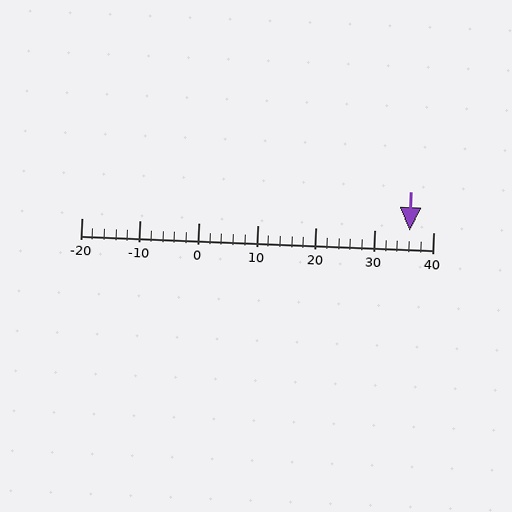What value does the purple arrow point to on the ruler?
The purple arrow points to approximately 36.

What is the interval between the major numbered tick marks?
The major tick marks are spaced 10 units apart.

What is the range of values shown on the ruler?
The ruler shows values from -20 to 40.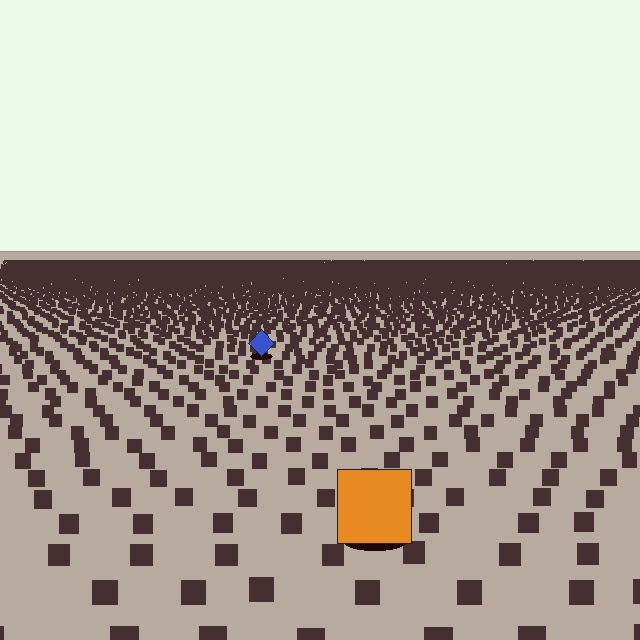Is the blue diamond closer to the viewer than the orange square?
No. The orange square is closer — you can tell from the texture gradient: the ground texture is coarser near it.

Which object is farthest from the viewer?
The blue diamond is farthest from the viewer. It appears smaller and the ground texture around it is denser.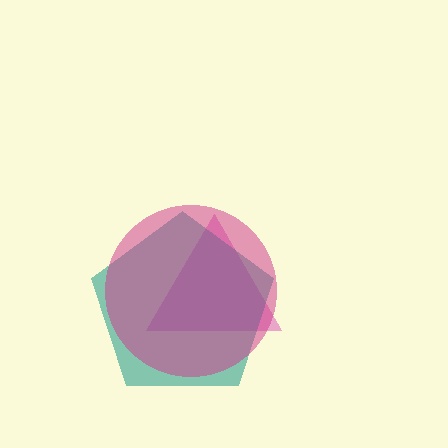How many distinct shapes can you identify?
There are 3 distinct shapes: a pink triangle, a teal pentagon, a magenta circle.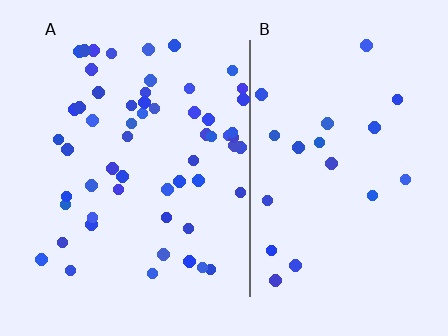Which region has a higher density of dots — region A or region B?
A (the left).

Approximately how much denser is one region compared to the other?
Approximately 2.9× — region A over region B.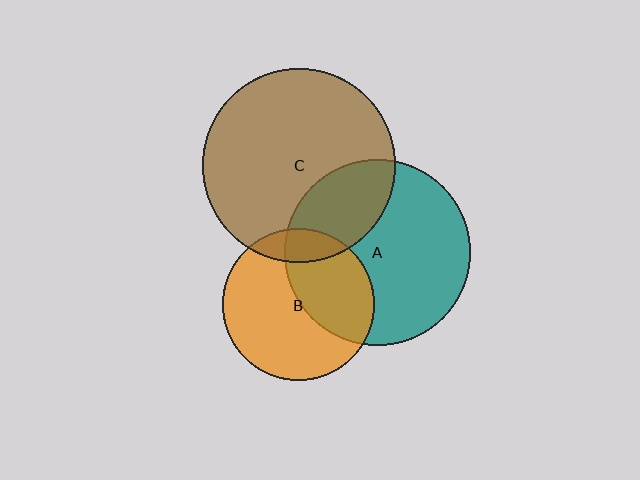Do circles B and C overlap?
Yes.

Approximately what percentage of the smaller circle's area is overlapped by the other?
Approximately 15%.